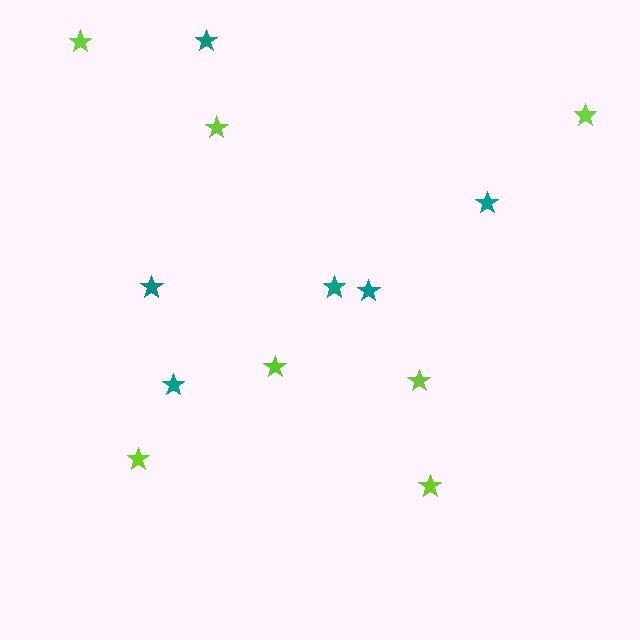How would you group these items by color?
There are 2 groups: one group of lime stars (7) and one group of teal stars (6).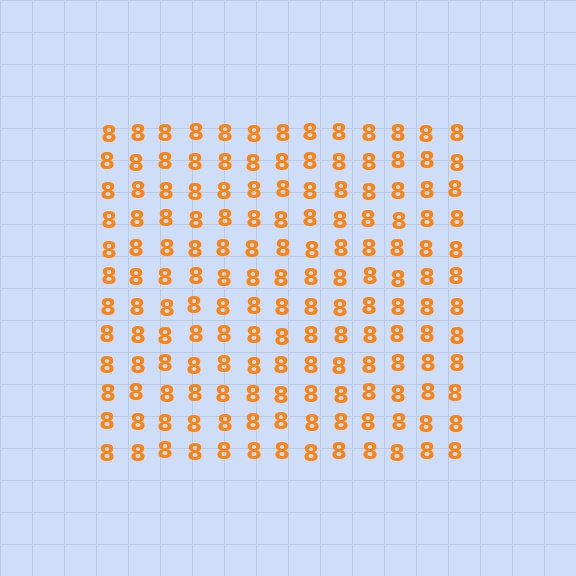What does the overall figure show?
The overall figure shows a square.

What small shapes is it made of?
It is made of small digit 8's.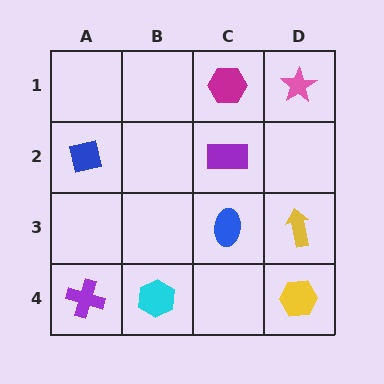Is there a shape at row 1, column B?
No, that cell is empty.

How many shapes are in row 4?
3 shapes.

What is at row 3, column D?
A yellow arrow.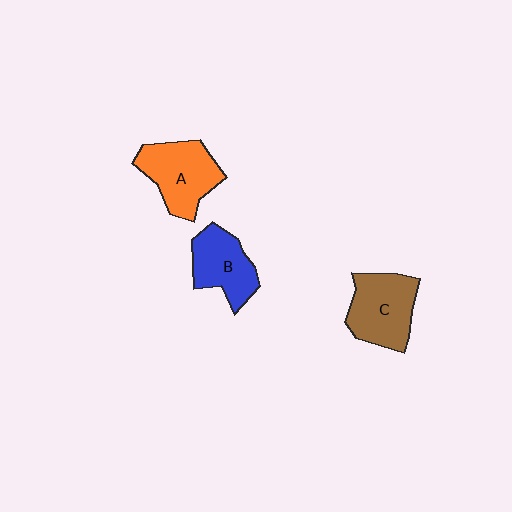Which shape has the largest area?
Shape C (brown).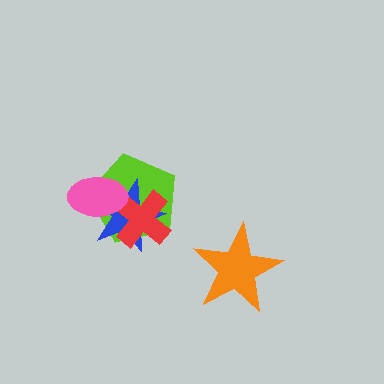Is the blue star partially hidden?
Yes, it is partially covered by another shape.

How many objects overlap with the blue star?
3 objects overlap with the blue star.